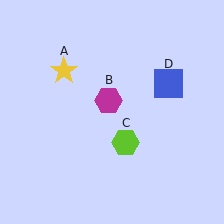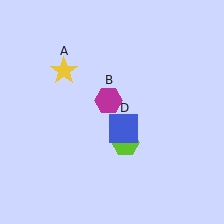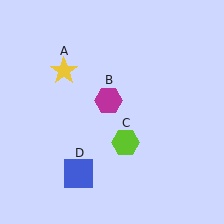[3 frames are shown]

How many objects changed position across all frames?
1 object changed position: blue square (object D).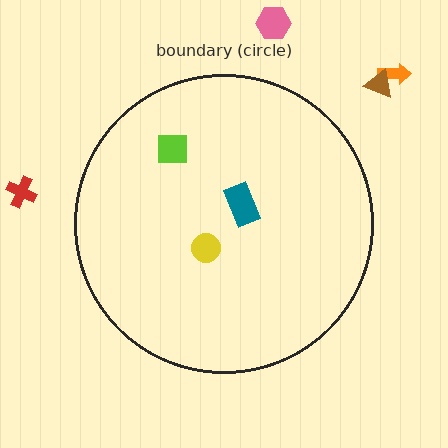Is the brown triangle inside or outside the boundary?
Outside.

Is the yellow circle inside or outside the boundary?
Inside.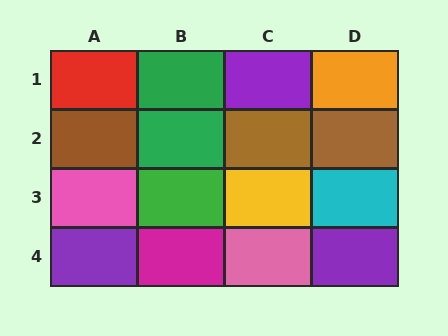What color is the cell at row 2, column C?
Brown.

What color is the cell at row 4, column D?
Purple.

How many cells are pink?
2 cells are pink.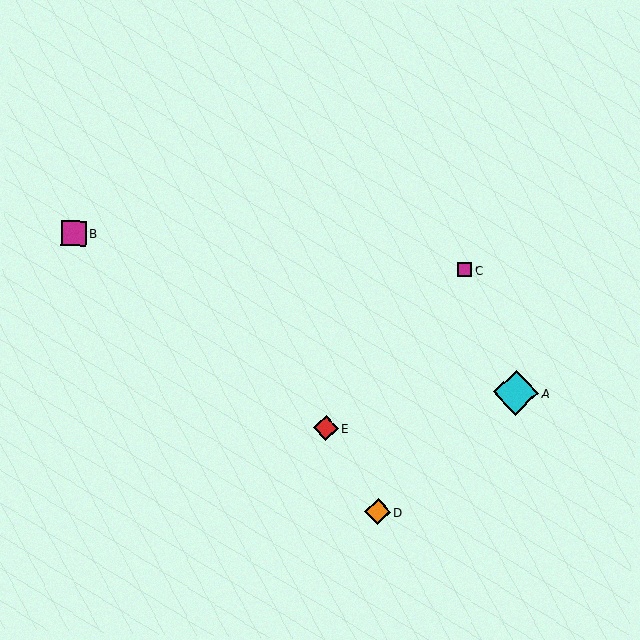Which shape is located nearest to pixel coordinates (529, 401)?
The cyan diamond (labeled A) at (516, 393) is nearest to that location.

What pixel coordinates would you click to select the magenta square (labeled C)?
Click at (464, 270) to select the magenta square C.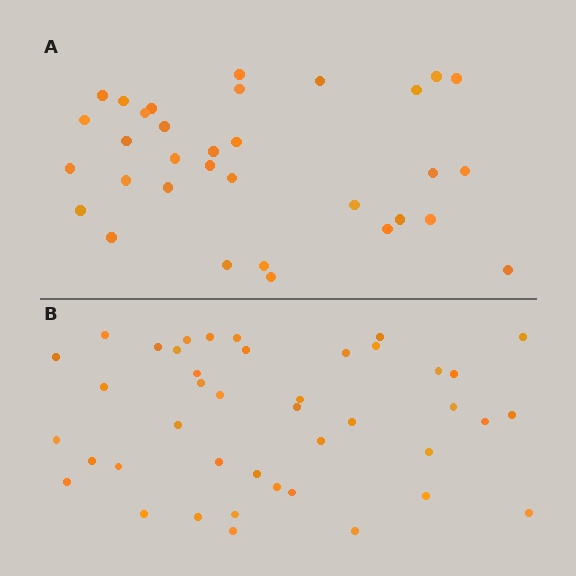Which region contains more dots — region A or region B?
Region B (the bottom region) has more dots.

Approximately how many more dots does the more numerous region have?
Region B has roughly 8 or so more dots than region A.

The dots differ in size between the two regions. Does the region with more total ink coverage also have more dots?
No. Region A has more total ink coverage because its dots are larger, but region B actually contains more individual dots. Total area can be misleading — the number of items is what matters here.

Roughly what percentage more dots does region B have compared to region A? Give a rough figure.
About 25% more.